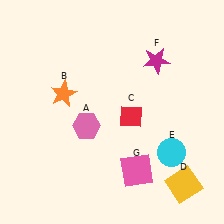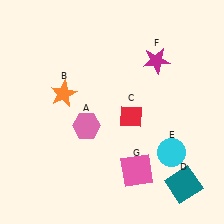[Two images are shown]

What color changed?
The square (D) changed from yellow in Image 1 to teal in Image 2.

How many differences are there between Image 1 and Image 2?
There is 1 difference between the two images.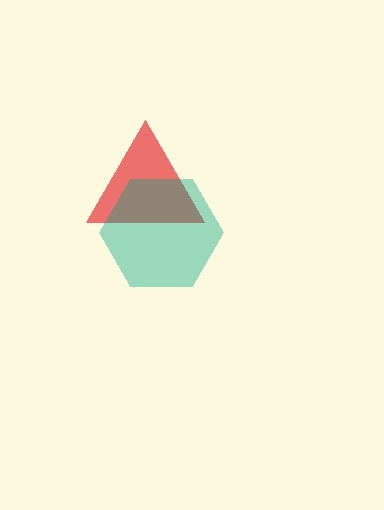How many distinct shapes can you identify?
There are 2 distinct shapes: a red triangle, a teal hexagon.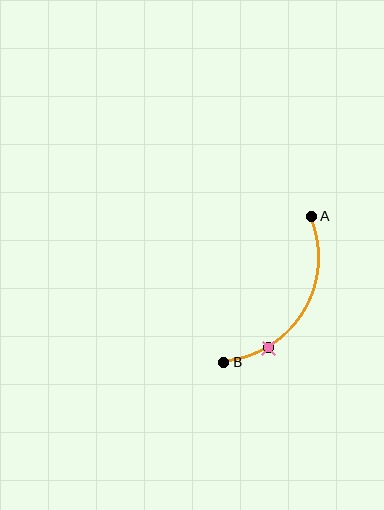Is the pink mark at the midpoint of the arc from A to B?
No. The pink mark lies on the arc but is closer to endpoint B. The arc midpoint would be at the point on the curve equidistant along the arc from both A and B.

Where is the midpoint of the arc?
The arc midpoint is the point on the curve farthest from the straight line joining A and B. It sits to the right of that line.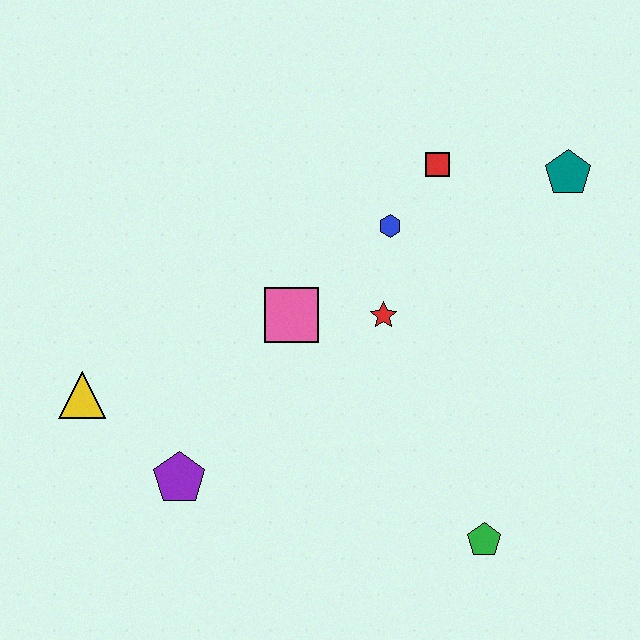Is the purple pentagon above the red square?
No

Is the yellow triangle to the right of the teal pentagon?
No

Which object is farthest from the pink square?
The teal pentagon is farthest from the pink square.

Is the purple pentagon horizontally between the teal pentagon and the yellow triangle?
Yes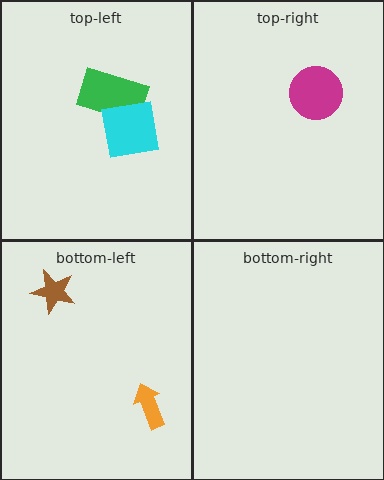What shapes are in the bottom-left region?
The orange arrow, the brown star.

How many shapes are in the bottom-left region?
2.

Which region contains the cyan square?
The top-left region.